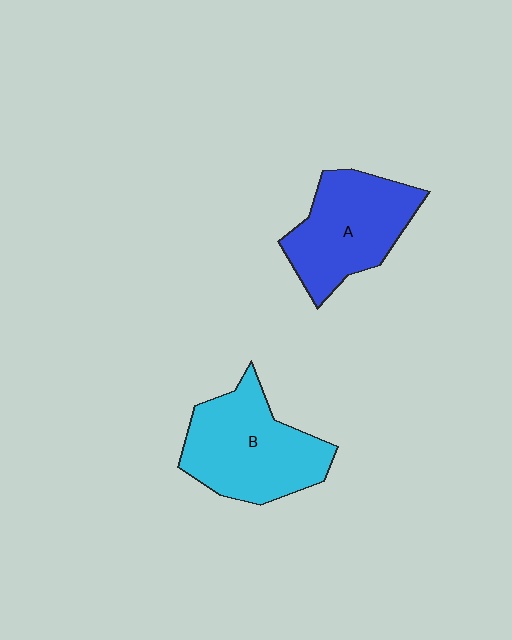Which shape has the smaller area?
Shape A (blue).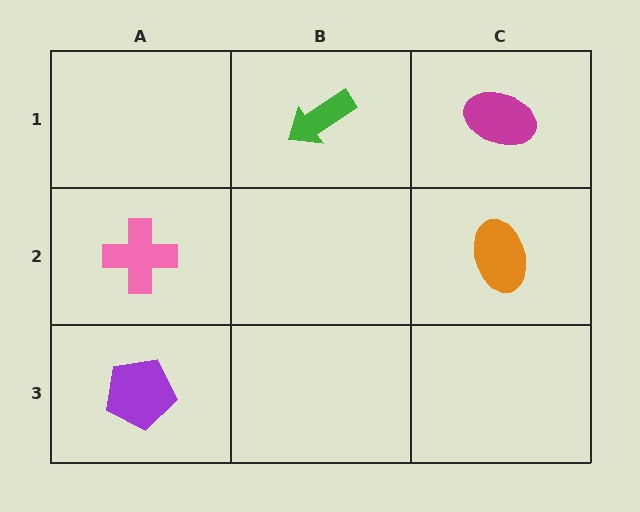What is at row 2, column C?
An orange ellipse.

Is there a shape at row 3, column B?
No, that cell is empty.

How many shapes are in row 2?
2 shapes.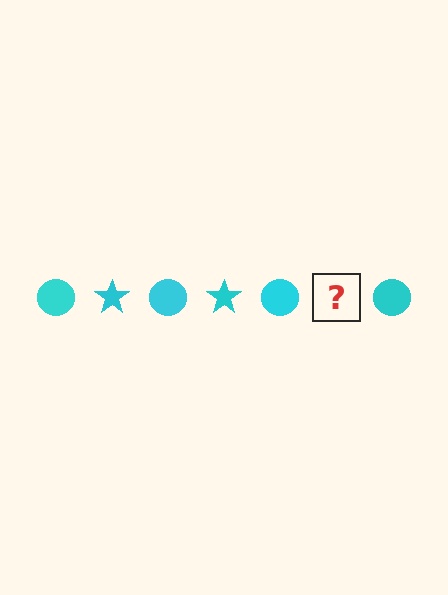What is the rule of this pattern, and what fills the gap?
The rule is that the pattern cycles through circle, star shapes in cyan. The gap should be filled with a cyan star.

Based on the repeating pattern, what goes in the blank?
The blank should be a cyan star.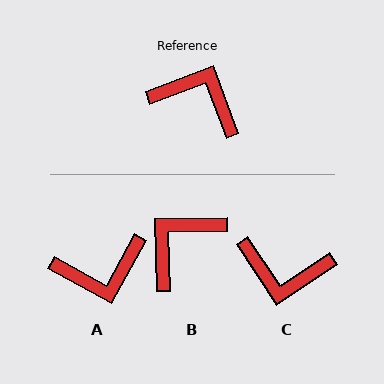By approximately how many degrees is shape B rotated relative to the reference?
Approximately 71 degrees counter-clockwise.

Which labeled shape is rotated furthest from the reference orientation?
C, about 167 degrees away.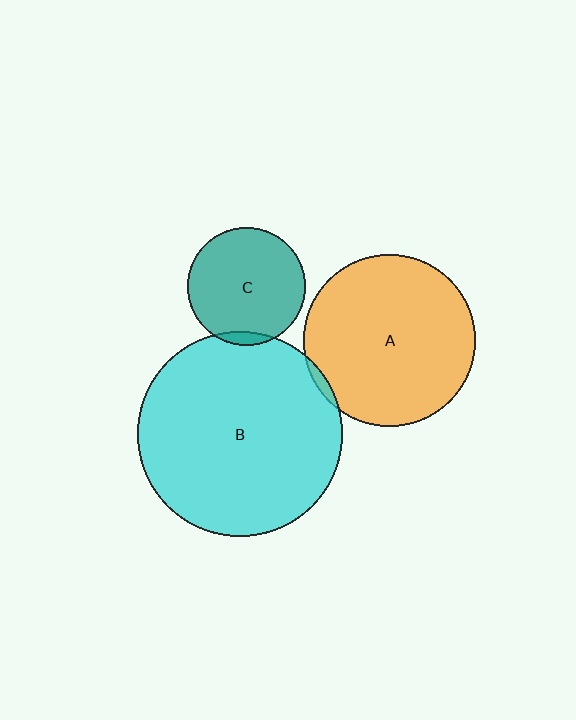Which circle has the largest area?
Circle B (cyan).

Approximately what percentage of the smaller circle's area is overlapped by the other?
Approximately 5%.